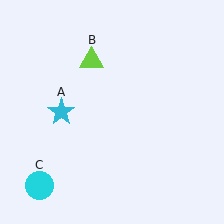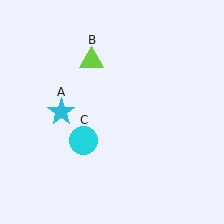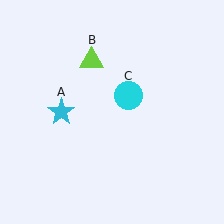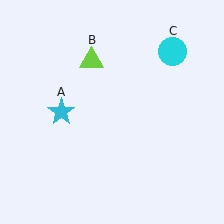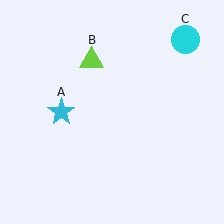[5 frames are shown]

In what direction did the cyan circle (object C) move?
The cyan circle (object C) moved up and to the right.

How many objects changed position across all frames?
1 object changed position: cyan circle (object C).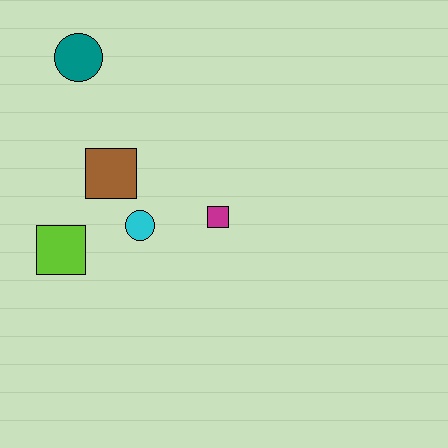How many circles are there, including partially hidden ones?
There are 2 circles.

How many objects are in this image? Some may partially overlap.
There are 5 objects.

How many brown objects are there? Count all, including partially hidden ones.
There is 1 brown object.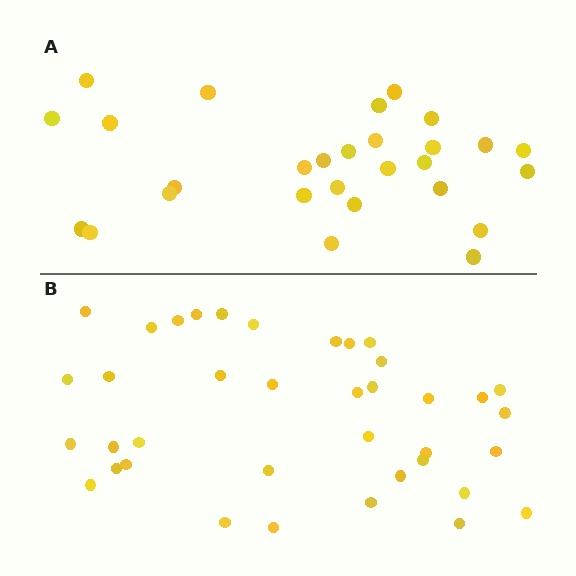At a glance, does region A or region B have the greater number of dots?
Region B (the bottom region) has more dots.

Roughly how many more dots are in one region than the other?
Region B has roughly 10 or so more dots than region A.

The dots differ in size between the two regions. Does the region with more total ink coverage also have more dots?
No. Region A has more total ink coverage because its dots are larger, but region B actually contains more individual dots. Total area can be misleading — the number of items is what matters here.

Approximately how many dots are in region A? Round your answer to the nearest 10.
About 30 dots. (The exact count is 28, which rounds to 30.)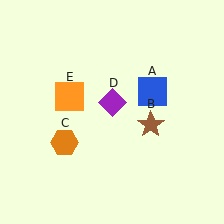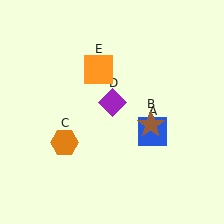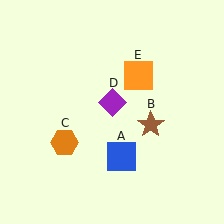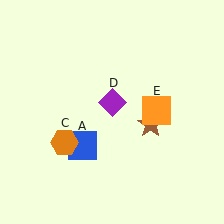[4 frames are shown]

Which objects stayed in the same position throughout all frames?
Brown star (object B) and orange hexagon (object C) and purple diamond (object D) remained stationary.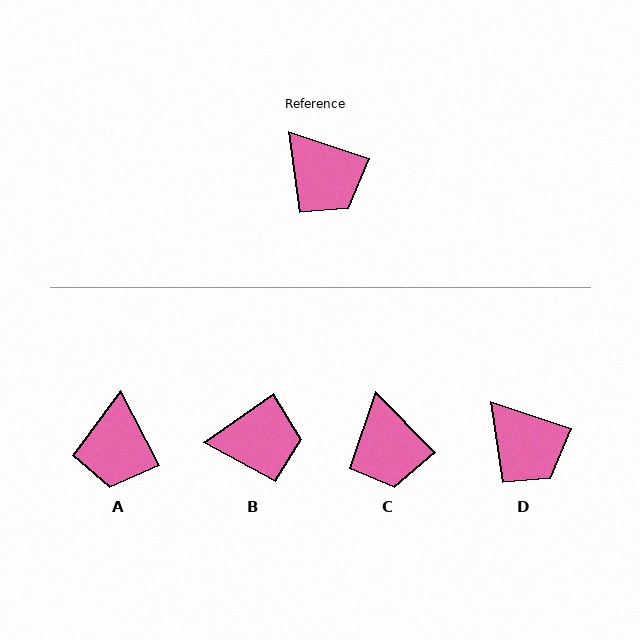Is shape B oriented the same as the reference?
No, it is off by about 54 degrees.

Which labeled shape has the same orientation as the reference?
D.